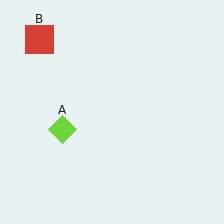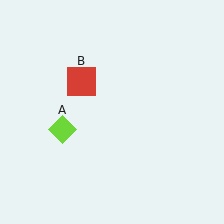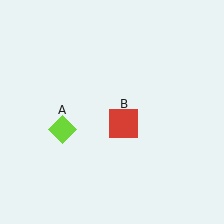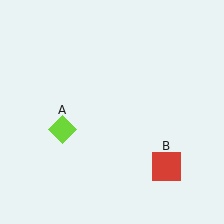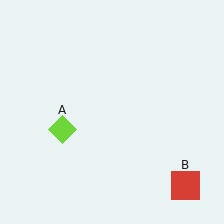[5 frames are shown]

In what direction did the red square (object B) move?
The red square (object B) moved down and to the right.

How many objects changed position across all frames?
1 object changed position: red square (object B).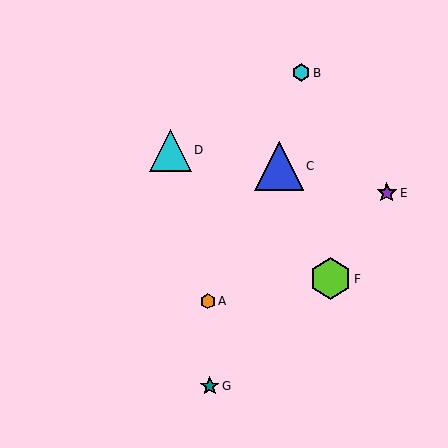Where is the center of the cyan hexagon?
The center of the cyan hexagon is at (301, 73).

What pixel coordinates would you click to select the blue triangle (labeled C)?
Click at (279, 166) to select the blue triangle C.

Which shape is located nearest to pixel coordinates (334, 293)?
The lime hexagon (labeled F) at (331, 279) is nearest to that location.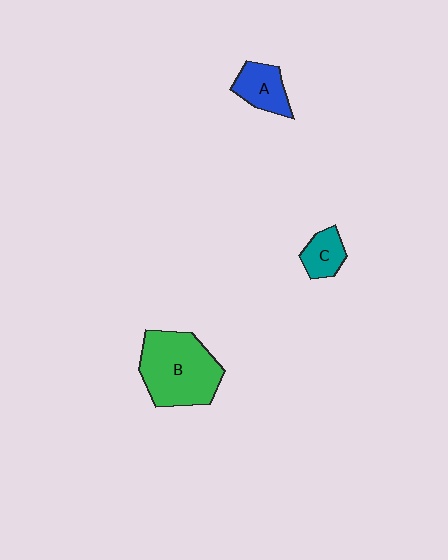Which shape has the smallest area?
Shape C (teal).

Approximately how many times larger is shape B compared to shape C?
Approximately 3.0 times.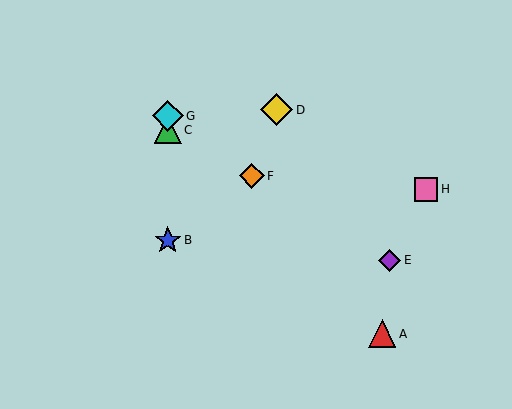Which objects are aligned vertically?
Objects B, C, G are aligned vertically.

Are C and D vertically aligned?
No, C is at x≈168 and D is at x≈277.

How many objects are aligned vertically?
3 objects (B, C, G) are aligned vertically.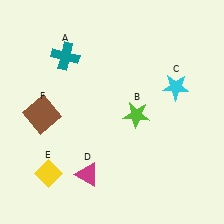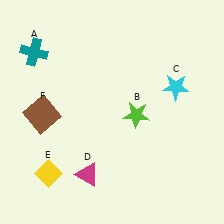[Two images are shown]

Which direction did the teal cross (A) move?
The teal cross (A) moved left.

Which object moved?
The teal cross (A) moved left.